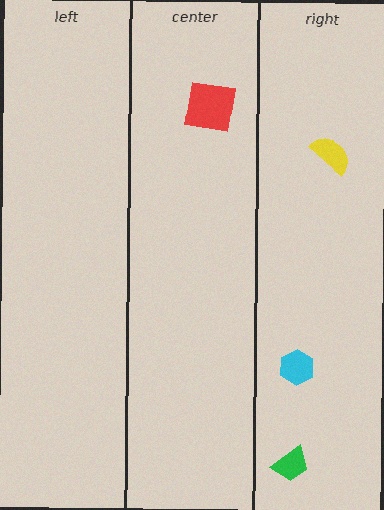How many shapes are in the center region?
1.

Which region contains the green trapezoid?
The right region.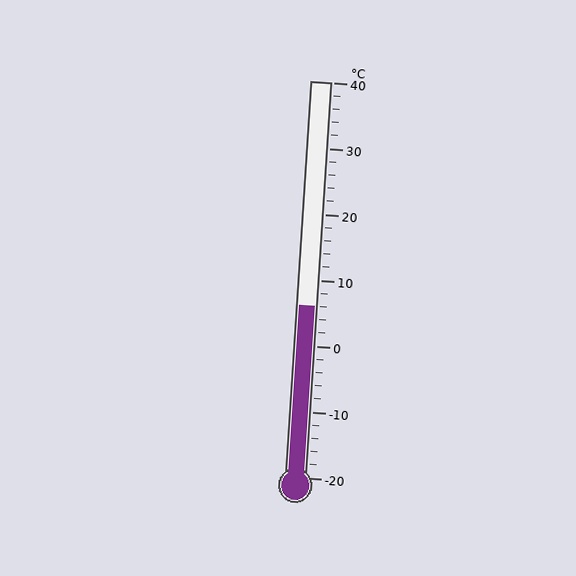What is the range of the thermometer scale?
The thermometer scale ranges from -20°C to 40°C.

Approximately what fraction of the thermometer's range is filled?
The thermometer is filled to approximately 45% of its range.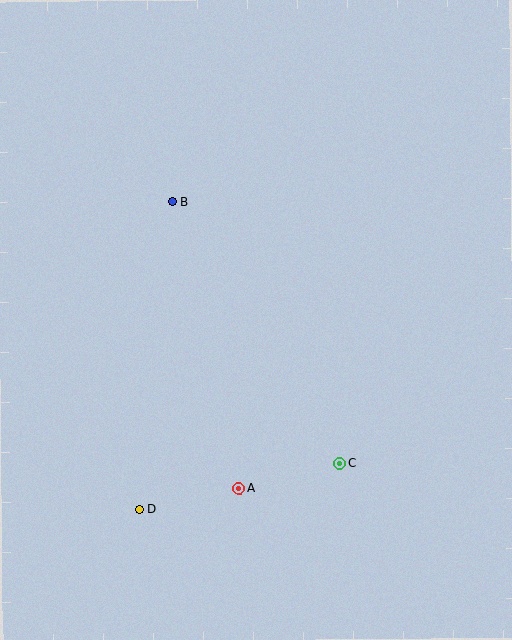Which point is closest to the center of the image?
Point B at (172, 201) is closest to the center.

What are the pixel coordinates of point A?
Point A is at (239, 489).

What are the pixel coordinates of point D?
Point D is at (139, 509).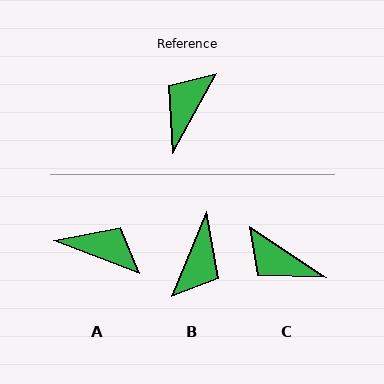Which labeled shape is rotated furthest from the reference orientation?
B, about 173 degrees away.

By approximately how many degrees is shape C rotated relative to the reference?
Approximately 86 degrees counter-clockwise.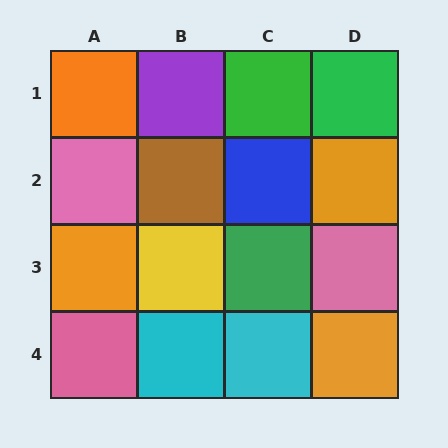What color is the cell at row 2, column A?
Pink.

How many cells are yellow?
1 cell is yellow.